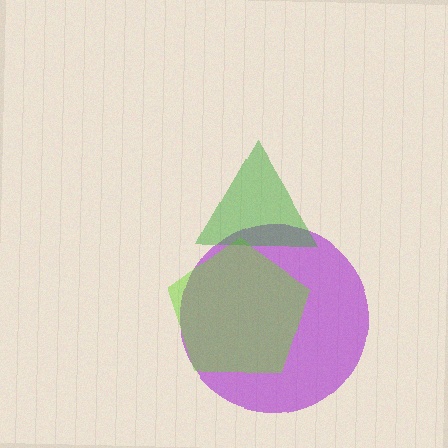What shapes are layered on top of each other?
The layered shapes are: a purple circle, a lime pentagon, a green triangle.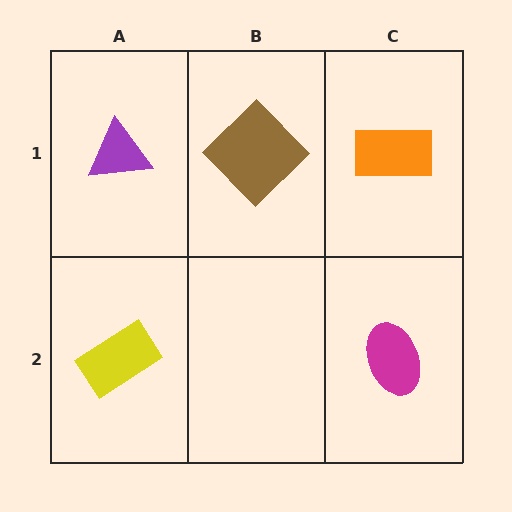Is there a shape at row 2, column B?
No, that cell is empty.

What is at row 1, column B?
A brown diamond.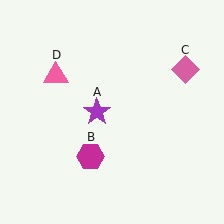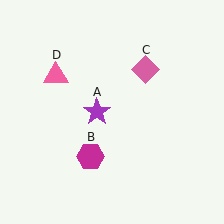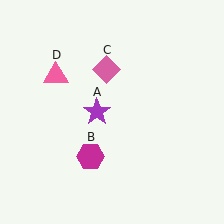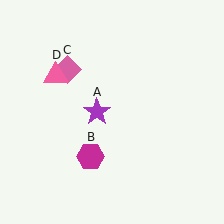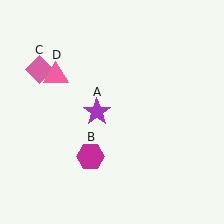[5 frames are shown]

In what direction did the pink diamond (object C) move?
The pink diamond (object C) moved left.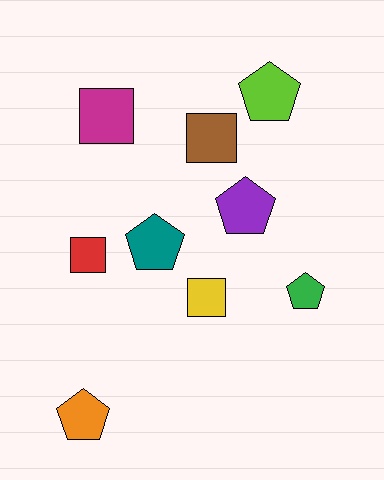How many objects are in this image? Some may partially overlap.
There are 9 objects.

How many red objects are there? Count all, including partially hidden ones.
There is 1 red object.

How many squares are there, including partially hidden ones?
There are 4 squares.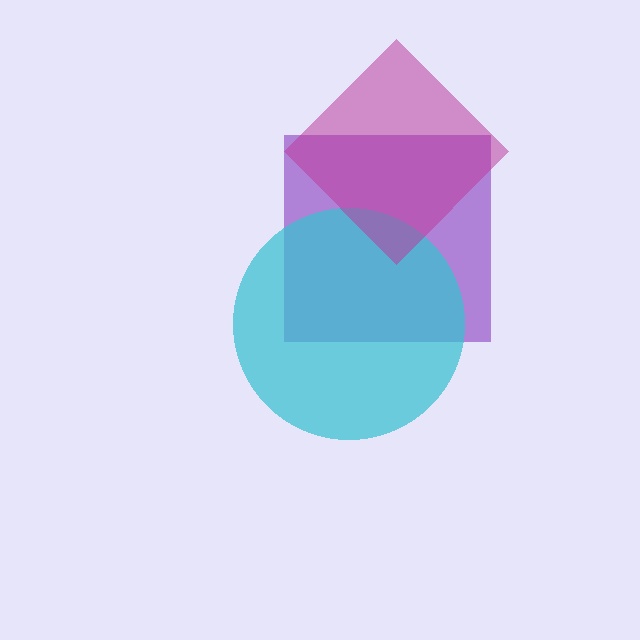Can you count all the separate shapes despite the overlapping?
Yes, there are 3 separate shapes.